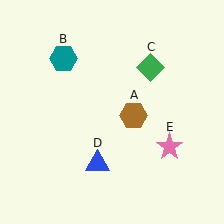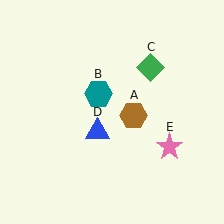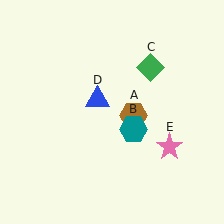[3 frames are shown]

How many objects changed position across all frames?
2 objects changed position: teal hexagon (object B), blue triangle (object D).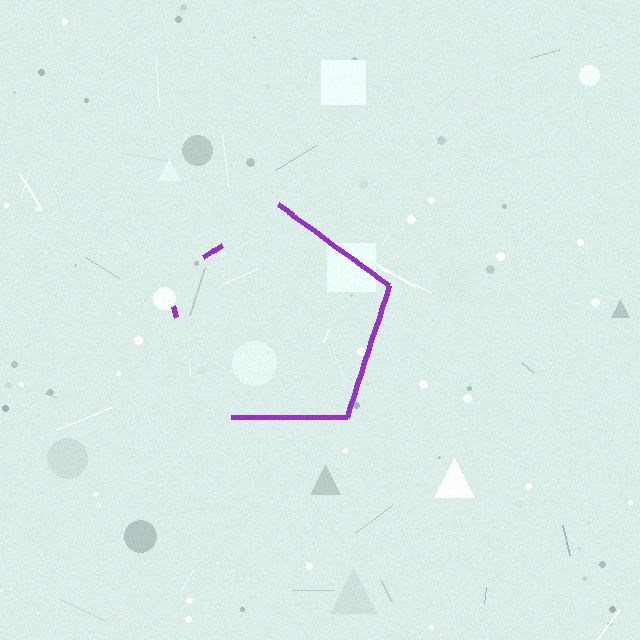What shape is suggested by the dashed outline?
The dashed outline suggests a pentagon.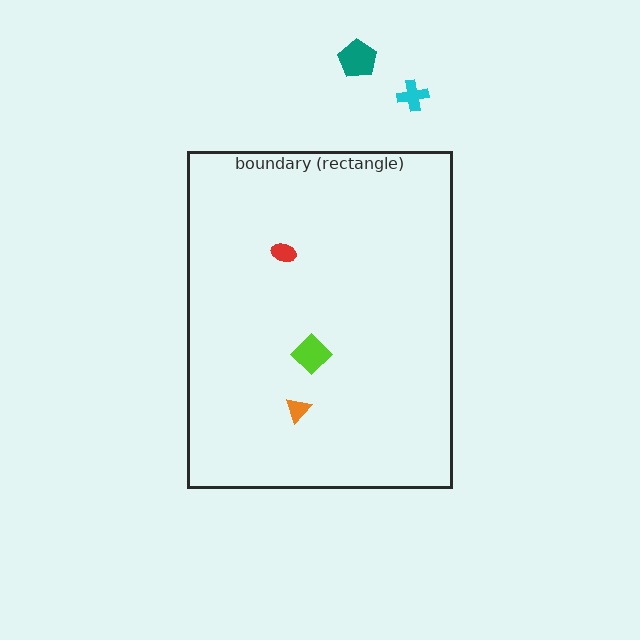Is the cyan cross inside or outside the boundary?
Outside.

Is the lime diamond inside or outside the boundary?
Inside.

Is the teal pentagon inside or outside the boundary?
Outside.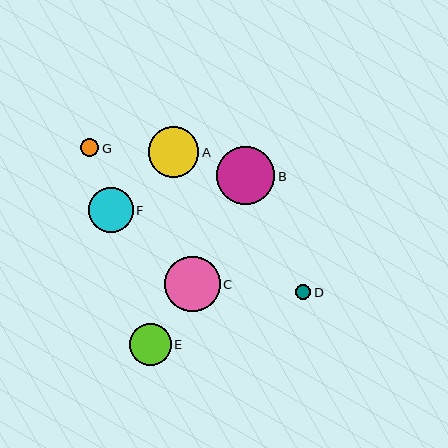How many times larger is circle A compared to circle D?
Circle A is approximately 3.3 times the size of circle D.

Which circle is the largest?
Circle B is the largest with a size of approximately 58 pixels.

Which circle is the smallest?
Circle D is the smallest with a size of approximately 15 pixels.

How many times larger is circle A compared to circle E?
Circle A is approximately 1.2 times the size of circle E.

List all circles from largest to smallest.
From largest to smallest: B, C, A, F, E, G, D.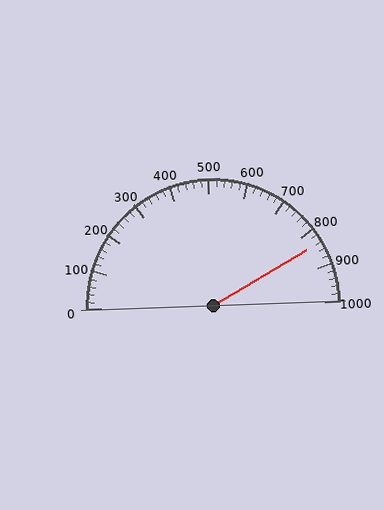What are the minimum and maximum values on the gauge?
The gauge ranges from 0 to 1000.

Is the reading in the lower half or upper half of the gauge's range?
The reading is in the upper half of the range (0 to 1000).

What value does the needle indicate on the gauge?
The needle indicates approximately 840.